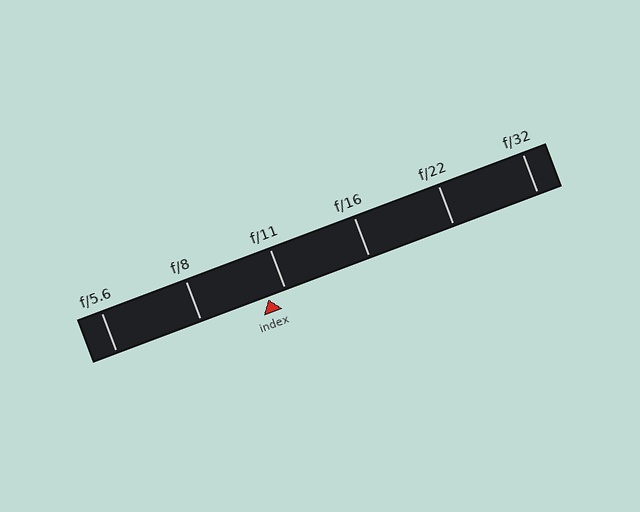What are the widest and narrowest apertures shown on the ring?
The widest aperture shown is f/5.6 and the narrowest is f/32.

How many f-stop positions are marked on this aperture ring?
There are 6 f-stop positions marked.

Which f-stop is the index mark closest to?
The index mark is closest to f/11.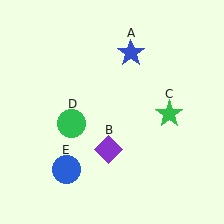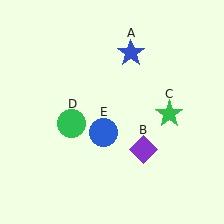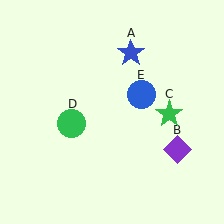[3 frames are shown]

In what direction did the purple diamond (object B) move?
The purple diamond (object B) moved right.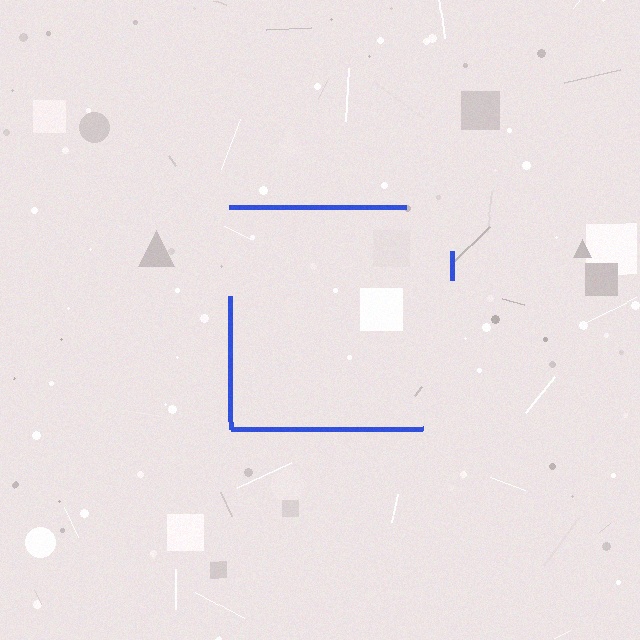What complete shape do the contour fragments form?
The contour fragments form a square.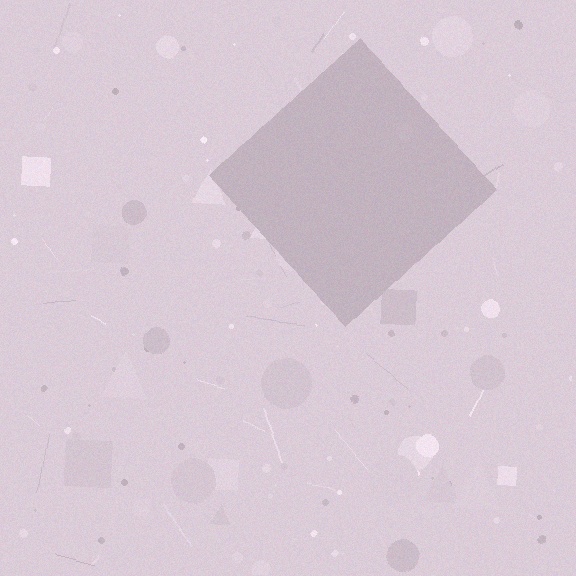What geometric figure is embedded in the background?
A diamond is embedded in the background.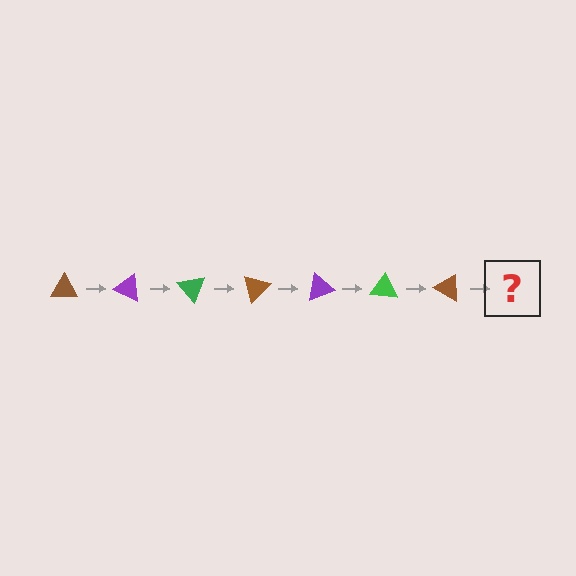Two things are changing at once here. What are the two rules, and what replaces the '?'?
The two rules are that it rotates 25 degrees each step and the color cycles through brown, purple, and green. The '?' should be a purple triangle, rotated 175 degrees from the start.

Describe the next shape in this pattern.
It should be a purple triangle, rotated 175 degrees from the start.